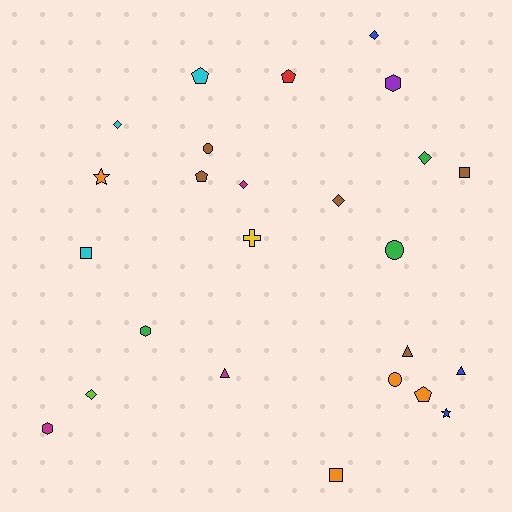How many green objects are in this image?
There are 3 green objects.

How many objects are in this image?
There are 25 objects.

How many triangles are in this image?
There are 3 triangles.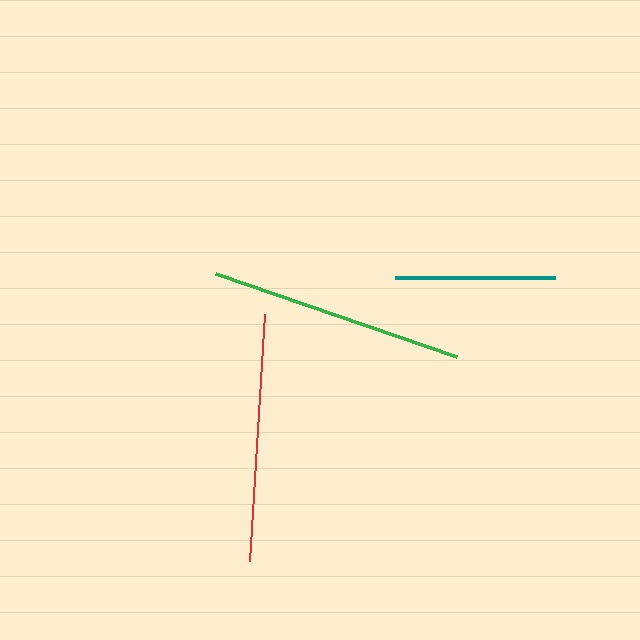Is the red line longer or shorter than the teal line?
The red line is longer than the teal line.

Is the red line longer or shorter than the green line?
The green line is longer than the red line.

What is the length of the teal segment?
The teal segment is approximately 160 pixels long.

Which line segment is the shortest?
The teal line is the shortest at approximately 160 pixels.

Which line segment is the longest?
The green line is the longest at approximately 254 pixels.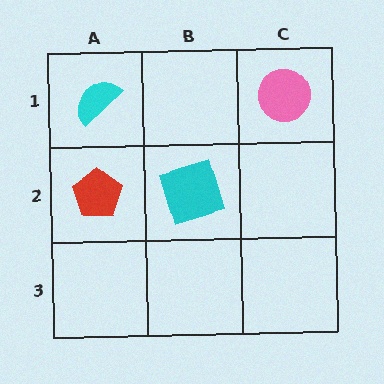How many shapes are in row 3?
0 shapes.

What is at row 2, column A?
A red pentagon.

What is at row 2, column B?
A cyan square.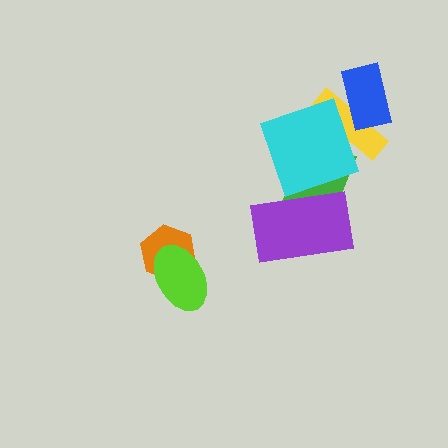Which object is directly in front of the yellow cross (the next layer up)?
The blue rectangle is directly in front of the yellow cross.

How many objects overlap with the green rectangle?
3 objects overlap with the green rectangle.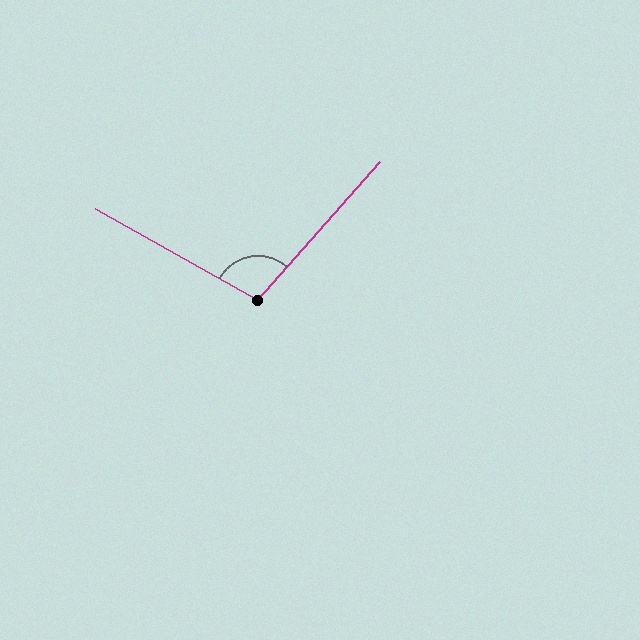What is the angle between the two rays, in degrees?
Approximately 102 degrees.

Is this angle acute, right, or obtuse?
It is obtuse.